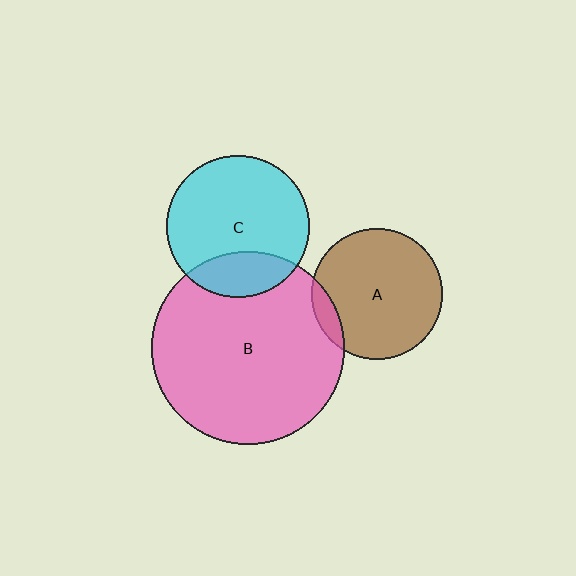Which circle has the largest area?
Circle B (pink).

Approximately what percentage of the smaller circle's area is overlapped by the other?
Approximately 10%.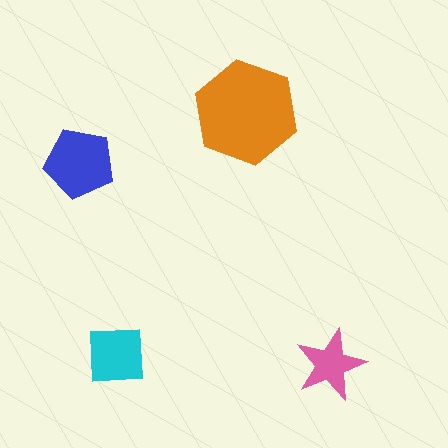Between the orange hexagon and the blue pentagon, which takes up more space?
The orange hexagon.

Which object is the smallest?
The pink star.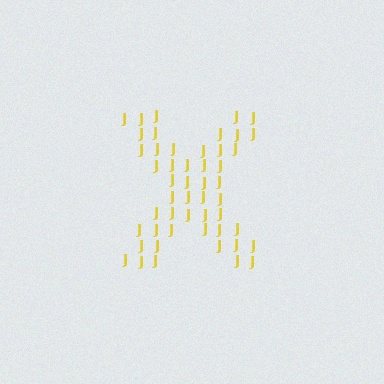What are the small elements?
The small elements are letter J's.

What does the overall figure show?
The overall figure shows the letter X.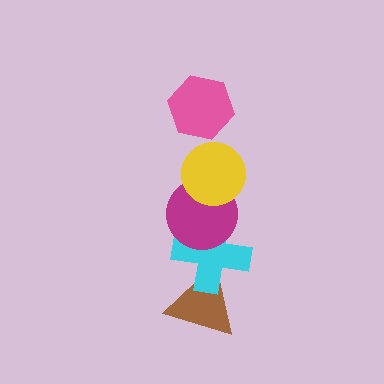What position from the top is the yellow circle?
The yellow circle is 2nd from the top.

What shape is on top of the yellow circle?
The pink hexagon is on top of the yellow circle.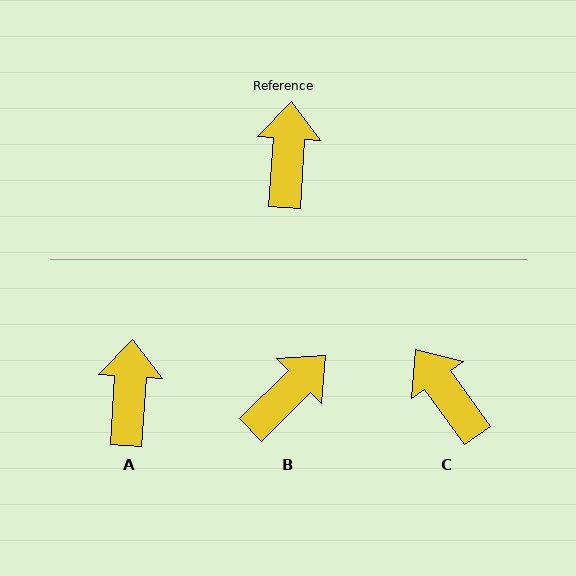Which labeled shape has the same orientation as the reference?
A.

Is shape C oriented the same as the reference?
No, it is off by about 40 degrees.